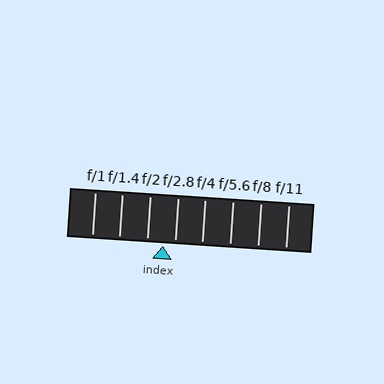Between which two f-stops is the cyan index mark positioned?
The index mark is between f/2 and f/2.8.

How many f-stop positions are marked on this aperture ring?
There are 8 f-stop positions marked.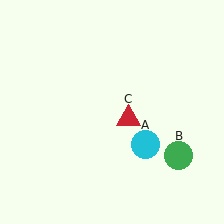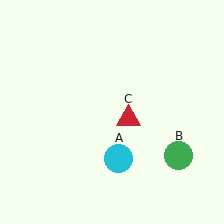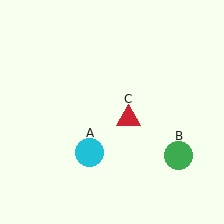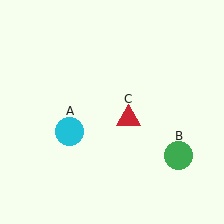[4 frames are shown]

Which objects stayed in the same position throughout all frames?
Green circle (object B) and red triangle (object C) remained stationary.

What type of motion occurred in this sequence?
The cyan circle (object A) rotated clockwise around the center of the scene.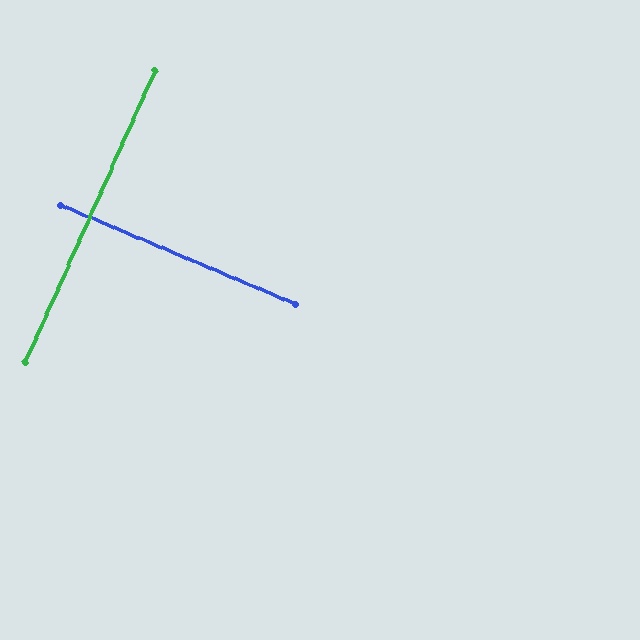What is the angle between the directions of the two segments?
Approximately 89 degrees.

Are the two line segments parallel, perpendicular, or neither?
Perpendicular — they meet at approximately 89°.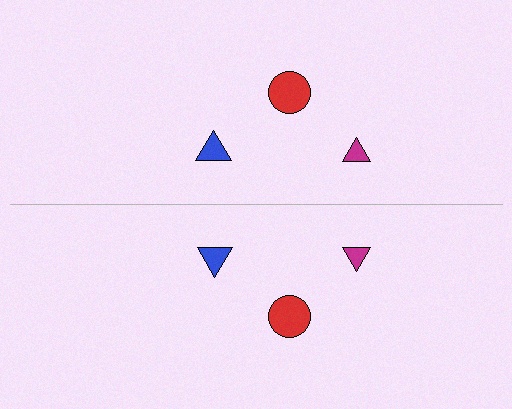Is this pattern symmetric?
Yes, this pattern has bilateral (reflection) symmetry.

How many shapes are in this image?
There are 6 shapes in this image.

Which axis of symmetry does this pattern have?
The pattern has a horizontal axis of symmetry running through the center of the image.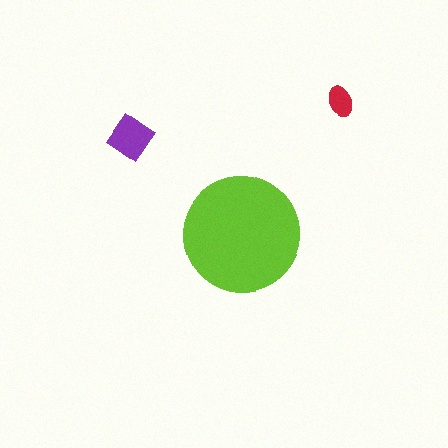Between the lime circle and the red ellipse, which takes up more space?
The lime circle.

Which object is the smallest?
The red ellipse.